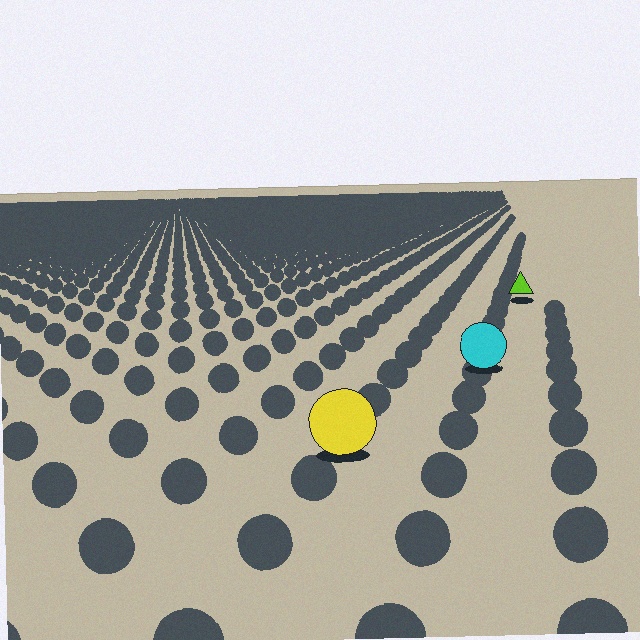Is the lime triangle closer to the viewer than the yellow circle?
No. The yellow circle is closer — you can tell from the texture gradient: the ground texture is coarser near it.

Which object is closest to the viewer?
The yellow circle is closest. The texture marks near it are larger and more spread out.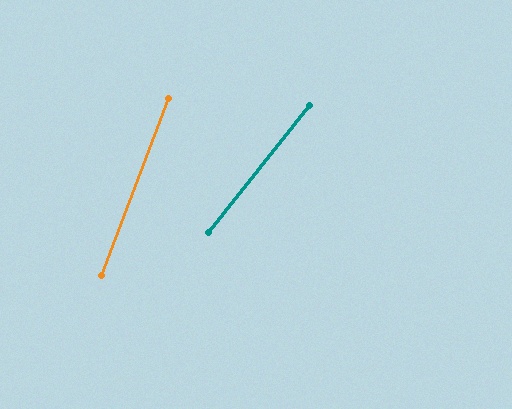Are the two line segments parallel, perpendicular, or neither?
Neither parallel nor perpendicular — they differ by about 18°.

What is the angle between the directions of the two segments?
Approximately 18 degrees.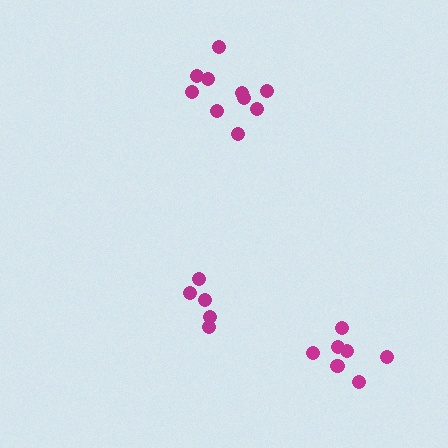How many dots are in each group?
Group 1: 10 dots, Group 2: 5 dots, Group 3: 8 dots (23 total).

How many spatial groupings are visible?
There are 3 spatial groupings.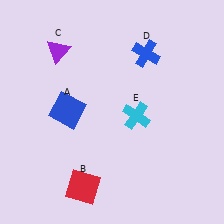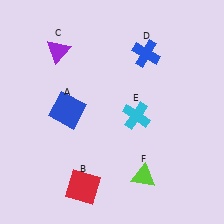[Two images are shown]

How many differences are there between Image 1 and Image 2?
There is 1 difference between the two images.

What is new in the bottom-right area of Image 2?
A lime triangle (F) was added in the bottom-right area of Image 2.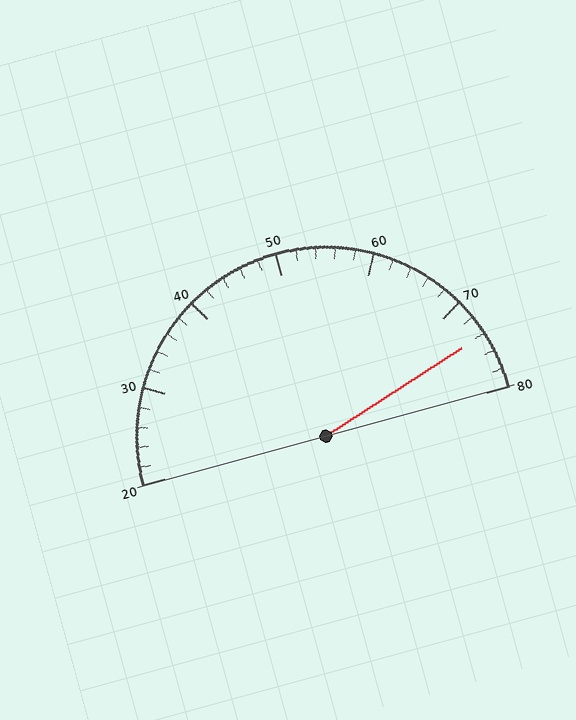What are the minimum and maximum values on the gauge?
The gauge ranges from 20 to 80.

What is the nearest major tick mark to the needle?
The nearest major tick mark is 70.